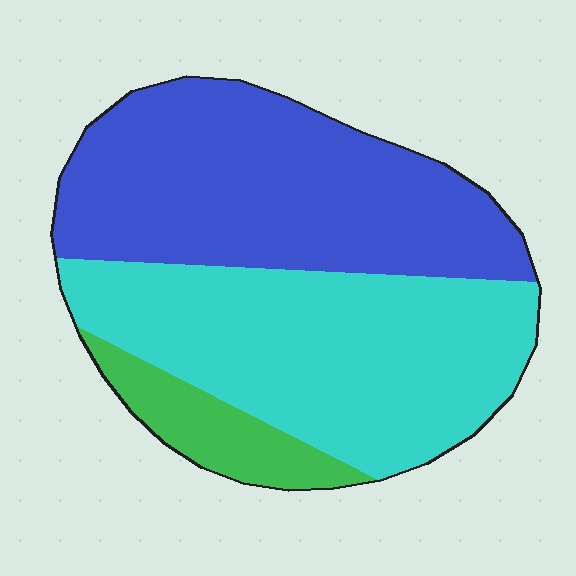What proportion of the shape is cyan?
Cyan covers around 45% of the shape.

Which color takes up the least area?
Green, at roughly 10%.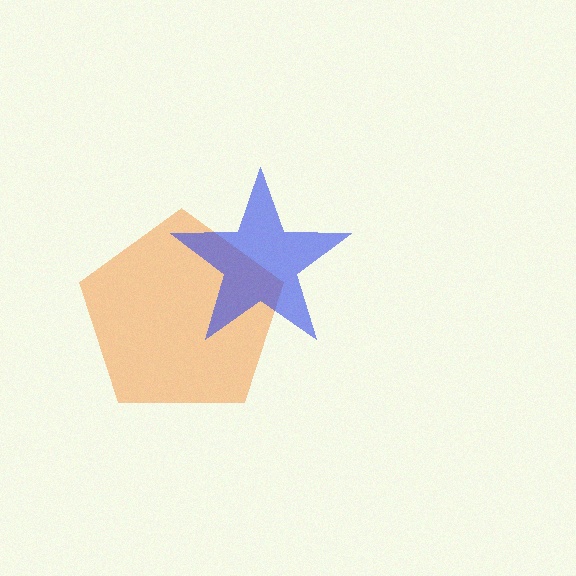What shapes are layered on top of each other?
The layered shapes are: an orange pentagon, a blue star.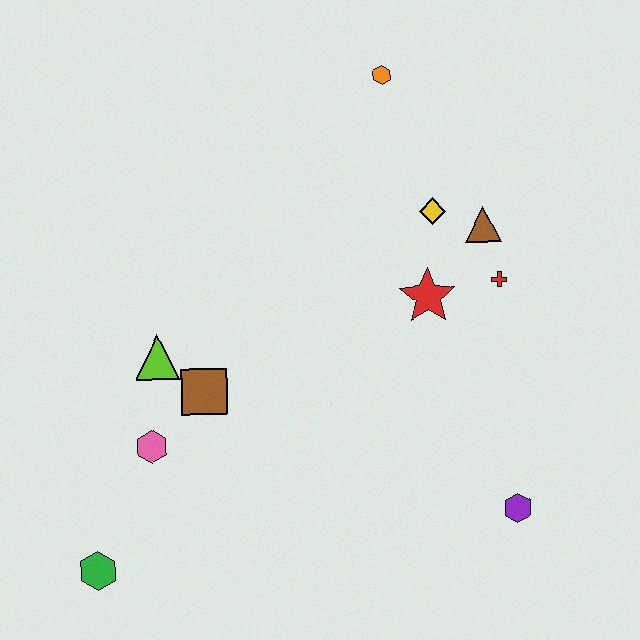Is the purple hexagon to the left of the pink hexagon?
No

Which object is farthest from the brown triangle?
The green hexagon is farthest from the brown triangle.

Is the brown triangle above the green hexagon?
Yes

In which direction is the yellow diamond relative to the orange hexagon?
The yellow diamond is below the orange hexagon.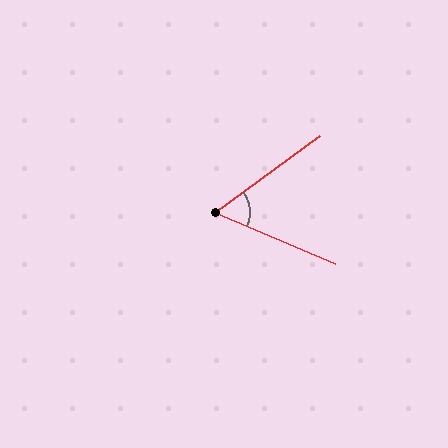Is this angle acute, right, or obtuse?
It is acute.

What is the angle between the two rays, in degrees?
Approximately 59 degrees.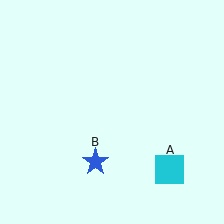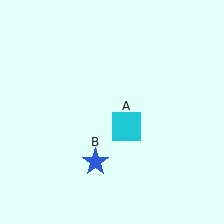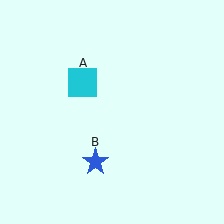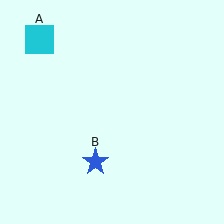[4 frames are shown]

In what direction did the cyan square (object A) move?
The cyan square (object A) moved up and to the left.